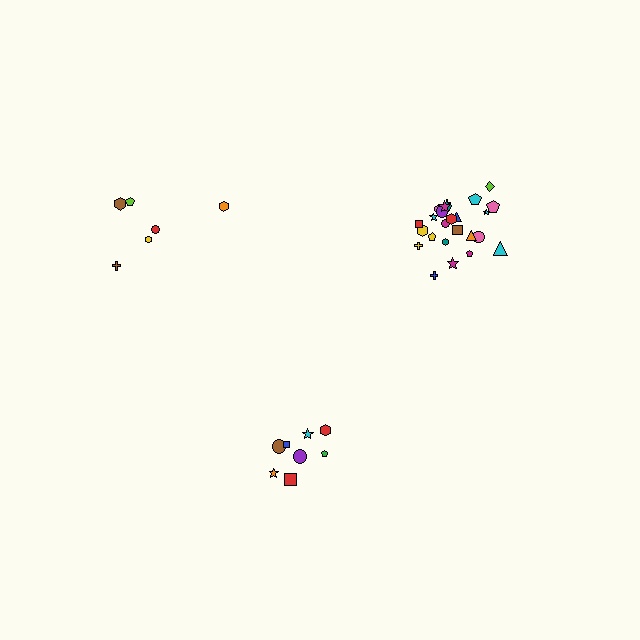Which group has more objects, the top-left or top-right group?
The top-right group.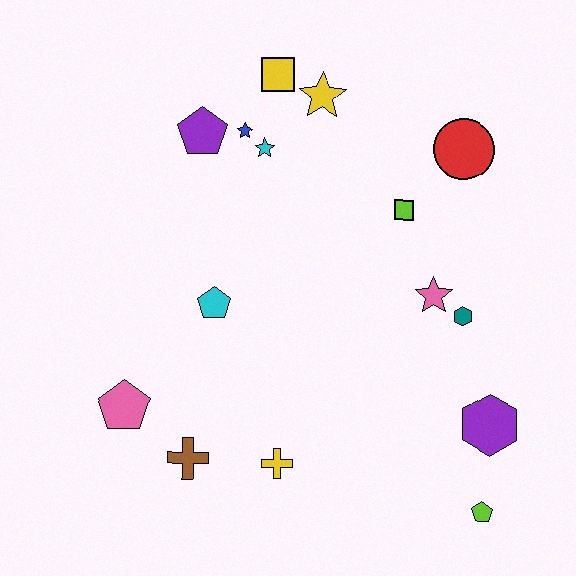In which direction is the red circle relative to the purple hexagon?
The red circle is above the purple hexagon.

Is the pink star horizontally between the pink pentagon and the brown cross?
No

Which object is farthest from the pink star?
The pink pentagon is farthest from the pink star.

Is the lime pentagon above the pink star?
No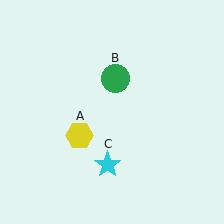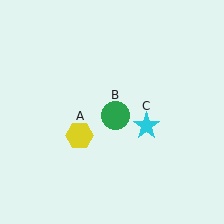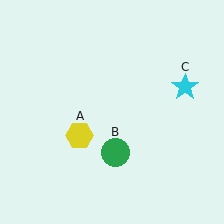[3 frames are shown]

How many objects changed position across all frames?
2 objects changed position: green circle (object B), cyan star (object C).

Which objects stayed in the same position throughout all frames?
Yellow hexagon (object A) remained stationary.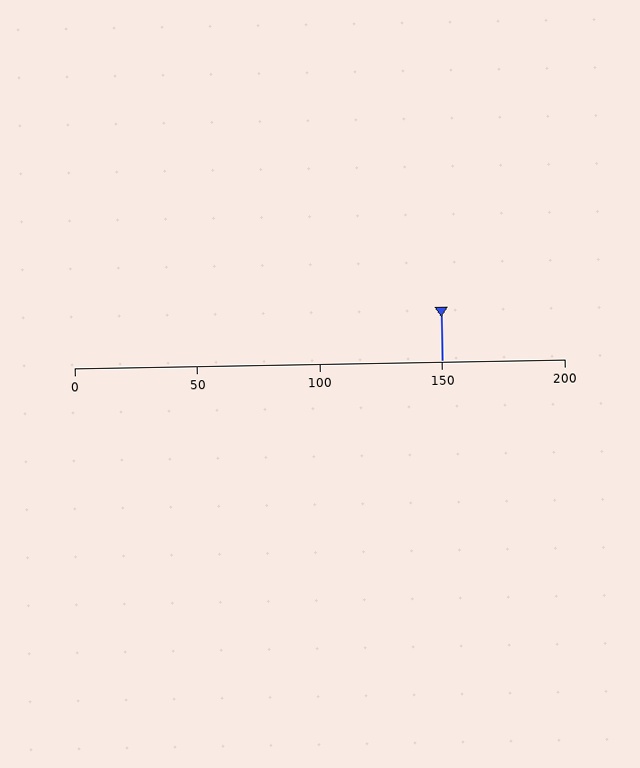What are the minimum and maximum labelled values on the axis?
The axis runs from 0 to 200.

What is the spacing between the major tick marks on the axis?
The major ticks are spaced 50 apart.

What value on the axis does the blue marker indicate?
The marker indicates approximately 150.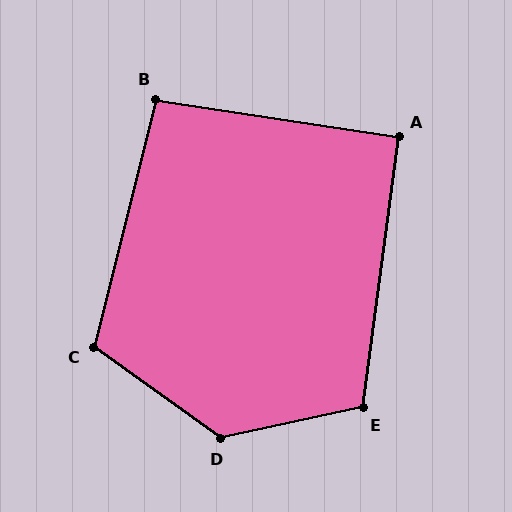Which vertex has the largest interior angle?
D, at approximately 132 degrees.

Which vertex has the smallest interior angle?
A, at approximately 91 degrees.